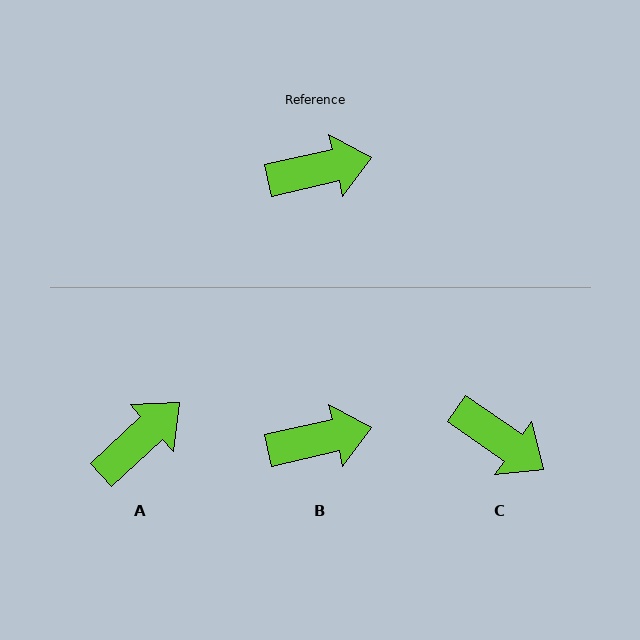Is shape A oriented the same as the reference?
No, it is off by about 30 degrees.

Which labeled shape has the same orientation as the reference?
B.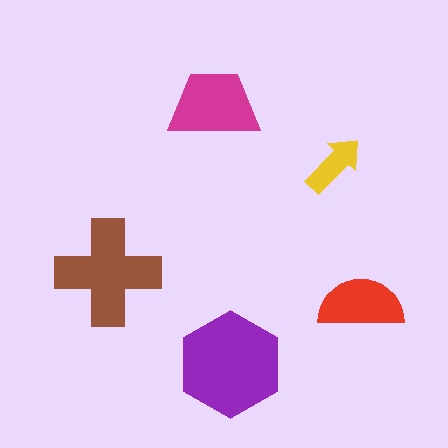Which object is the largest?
The purple hexagon.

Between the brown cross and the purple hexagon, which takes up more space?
The purple hexagon.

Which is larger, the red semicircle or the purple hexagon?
The purple hexagon.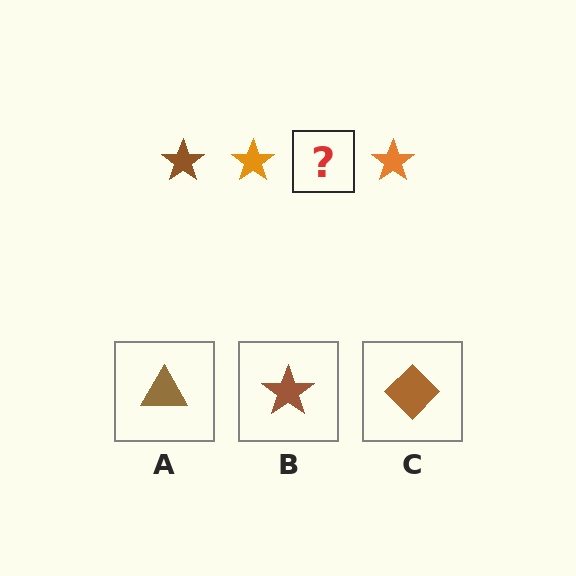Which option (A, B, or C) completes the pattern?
B.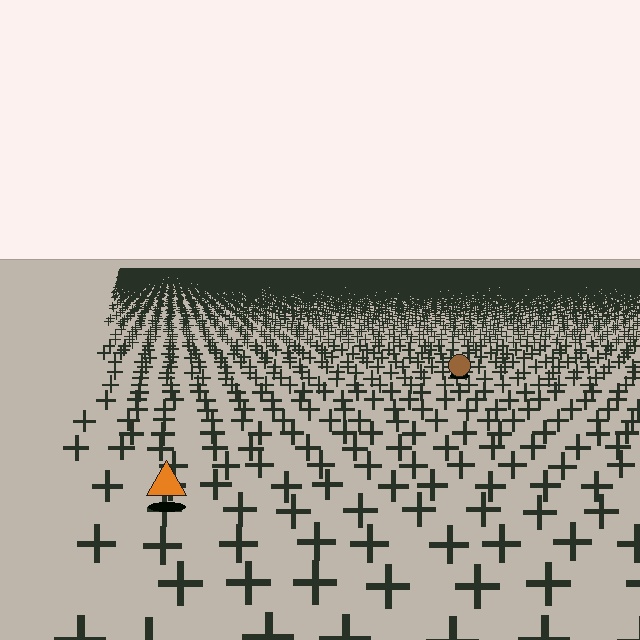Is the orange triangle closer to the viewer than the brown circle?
Yes. The orange triangle is closer — you can tell from the texture gradient: the ground texture is coarser near it.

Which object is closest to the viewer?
The orange triangle is closest. The texture marks near it are larger and more spread out.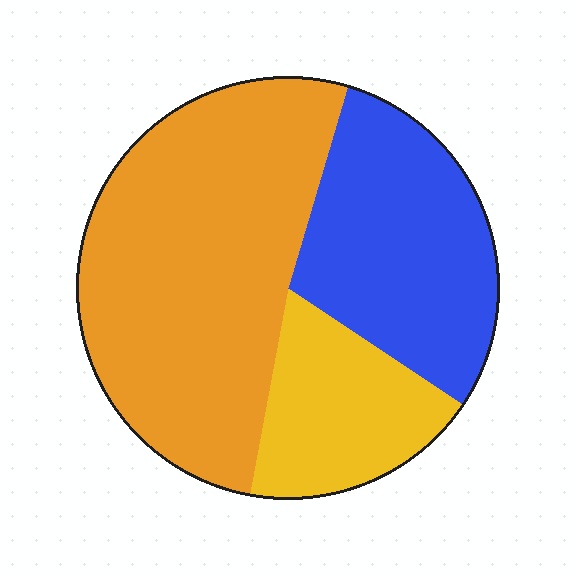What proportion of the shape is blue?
Blue takes up between a quarter and a half of the shape.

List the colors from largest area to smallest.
From largest to smallest: orange, blue, yellow.